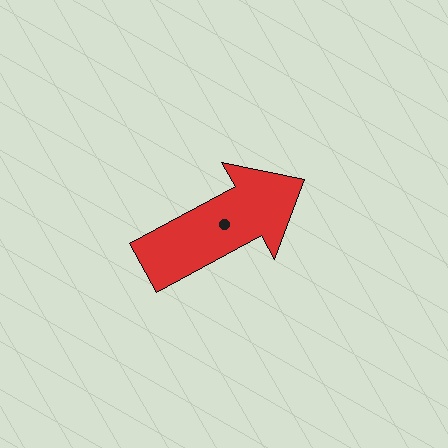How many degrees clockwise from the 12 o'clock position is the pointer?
Approximately 61 degrees.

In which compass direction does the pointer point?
Northeast.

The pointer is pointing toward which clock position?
Roughly 2 o'clock.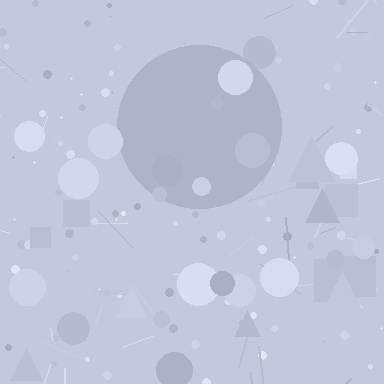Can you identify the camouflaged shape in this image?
The camouflaged shape is a circle.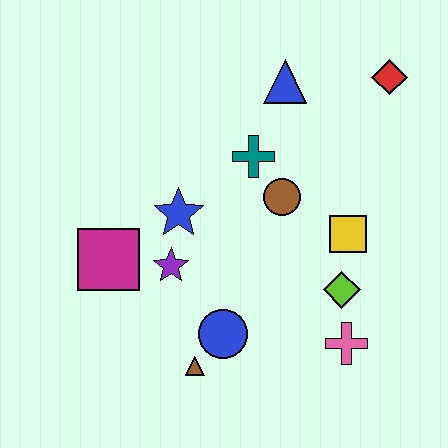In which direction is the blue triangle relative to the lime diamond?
The blue triangle is above the lime diamond.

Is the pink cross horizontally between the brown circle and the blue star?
No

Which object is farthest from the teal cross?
The brown triangle is farthest from the teal cross.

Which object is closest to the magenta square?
The purple star is closest to the magenta square.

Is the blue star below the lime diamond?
No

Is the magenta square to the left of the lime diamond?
Yes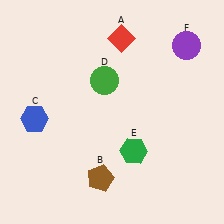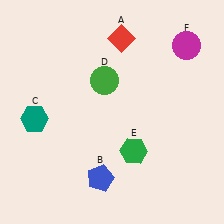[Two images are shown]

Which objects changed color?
B changed from brown to blue. C changed from blue to teal. F changed from purple to magenta.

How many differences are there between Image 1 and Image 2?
There are 3 differences between the two images.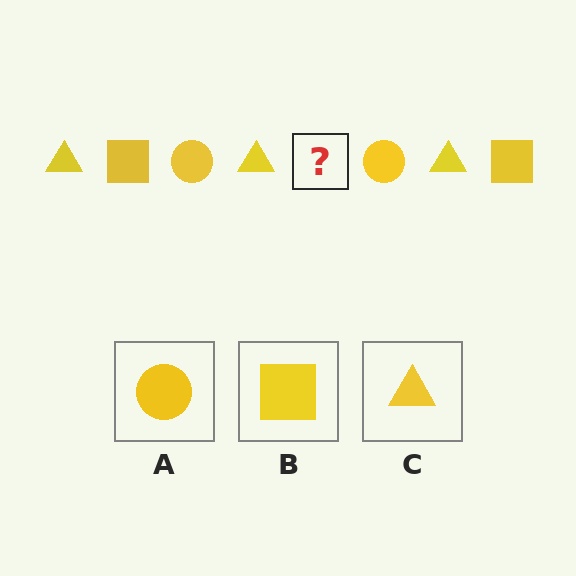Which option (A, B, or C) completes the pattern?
B.